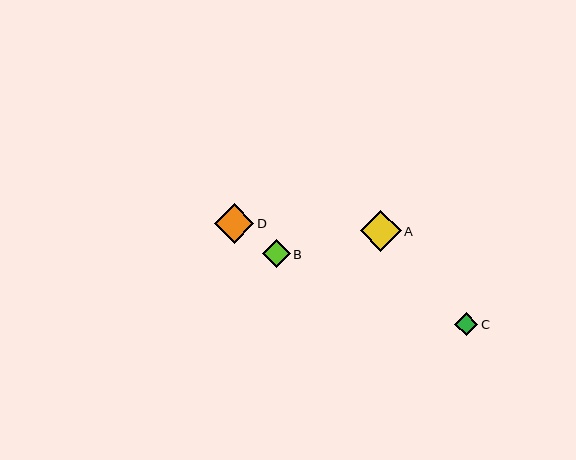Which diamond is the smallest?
Diamond C is the smallest with a size of approximately 23 pixels.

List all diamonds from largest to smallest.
From largest to smallest: A, D, B, C.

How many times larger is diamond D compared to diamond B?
Diamond D is approximately 1.4 times the size of diamond B.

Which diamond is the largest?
Diamond A is the largest with a size of approximately 41 pixels.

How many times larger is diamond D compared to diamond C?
Diamond D is approximately 1.7 times the size of diamond C.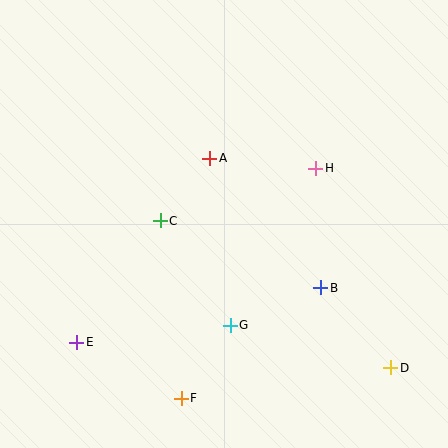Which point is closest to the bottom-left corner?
Point E is closest to the bottom-left corner.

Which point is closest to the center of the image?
Point C at (160, 221) is closest to the center.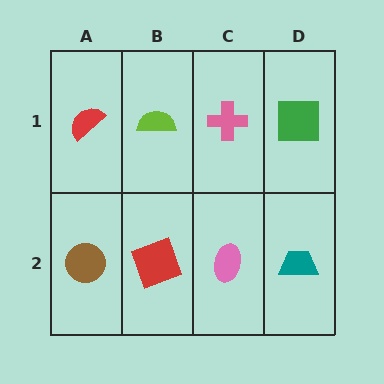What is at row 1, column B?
A lime semicircle.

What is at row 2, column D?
A teal trapezoid.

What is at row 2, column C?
A pink ellipse.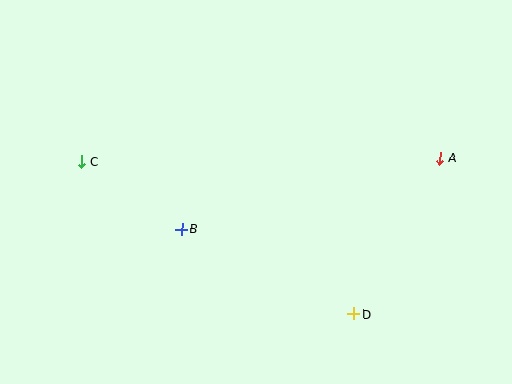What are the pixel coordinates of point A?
Point A is at (440, 158).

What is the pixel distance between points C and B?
The distance between C and B is 121 pixels.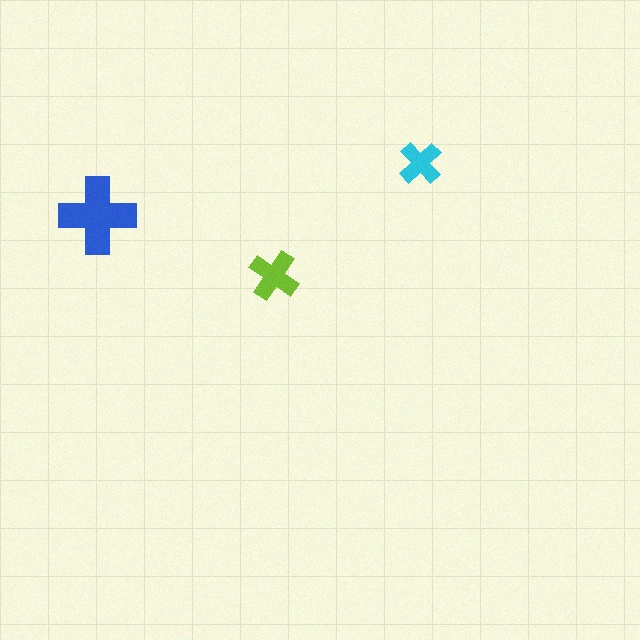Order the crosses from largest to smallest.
the blue one, the lime one, the cyan one.